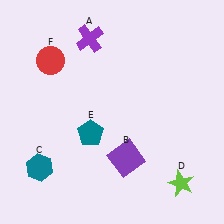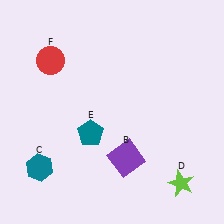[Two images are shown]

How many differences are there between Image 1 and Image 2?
There is 1 difference between the two images.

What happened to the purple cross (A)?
The purple cross (A) was removed in Image 2. It was in the top-left area of Image 1.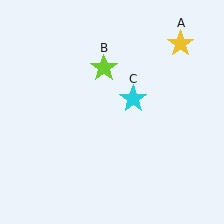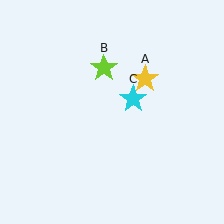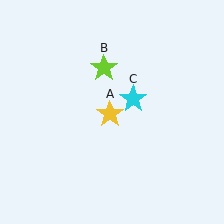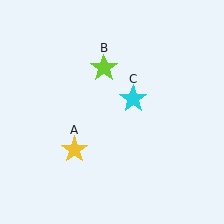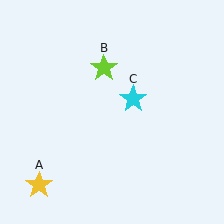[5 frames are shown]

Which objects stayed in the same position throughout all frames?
Lime star (object B) and cyan star (object C) remained stationary.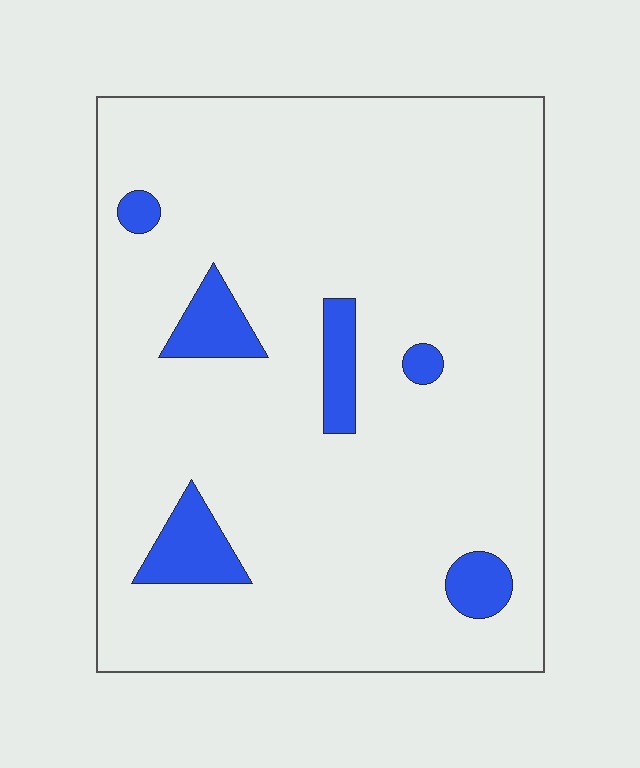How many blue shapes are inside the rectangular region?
6.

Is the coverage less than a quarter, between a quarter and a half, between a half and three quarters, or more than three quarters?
Less than a quarter.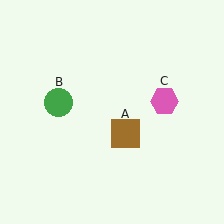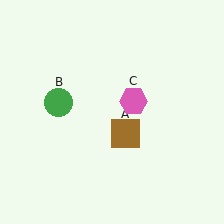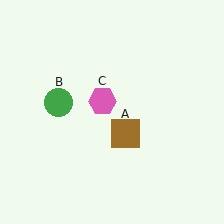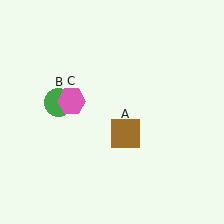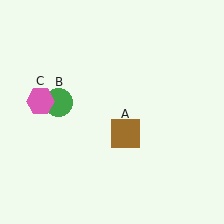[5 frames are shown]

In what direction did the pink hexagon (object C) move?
The pink hexagon (object C) moved left.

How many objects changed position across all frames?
1 object changed position: pink hexagon (object C).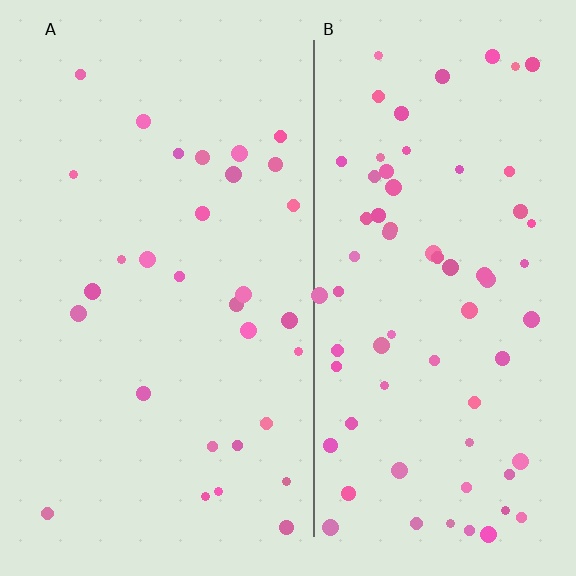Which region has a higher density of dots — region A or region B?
B (the right).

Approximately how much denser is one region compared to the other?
Approximately 2.3× — region B over region A.